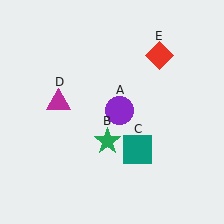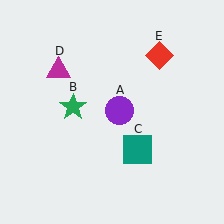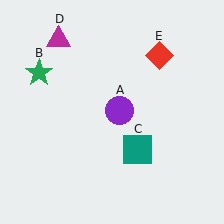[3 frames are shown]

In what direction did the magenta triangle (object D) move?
The magenta triangle (object D) moved up.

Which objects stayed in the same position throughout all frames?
Purple circle (object A) and teal square (object C) and red diamond (object E) remained stationary.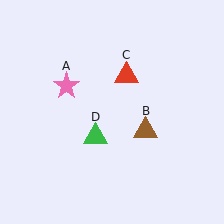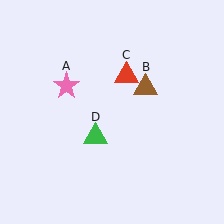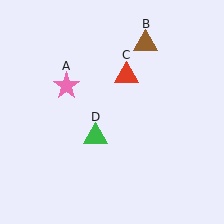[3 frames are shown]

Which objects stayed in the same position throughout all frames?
Pink star (object A) and red triangle (object C) and green triangle (object D) remained stationary.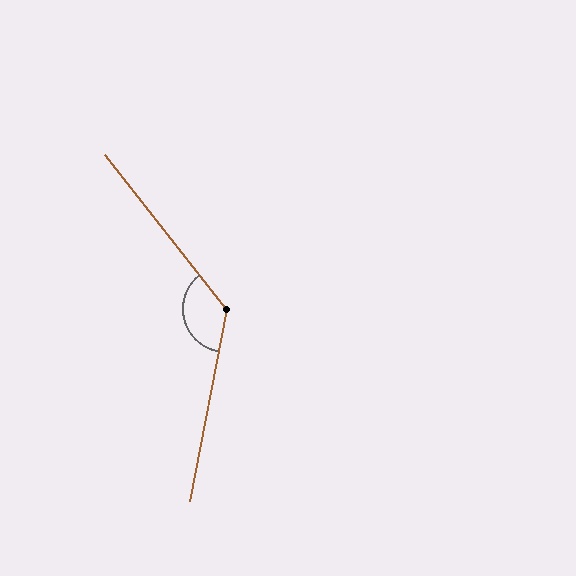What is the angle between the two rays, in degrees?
Approximately 131 degrees.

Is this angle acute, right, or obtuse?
It is obtuse.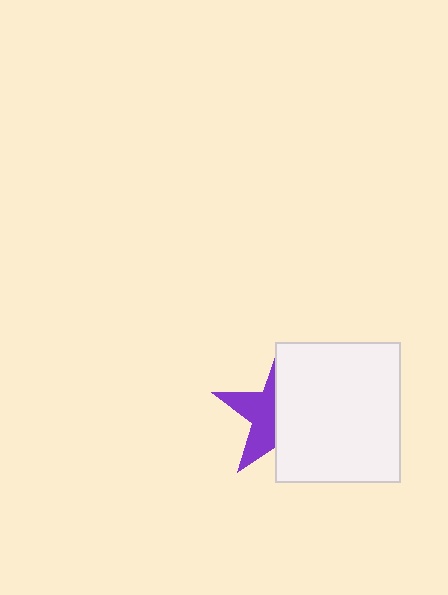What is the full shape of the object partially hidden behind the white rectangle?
The partially hidden object is a purple star.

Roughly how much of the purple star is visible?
A small part of it is visible (roughly 43%).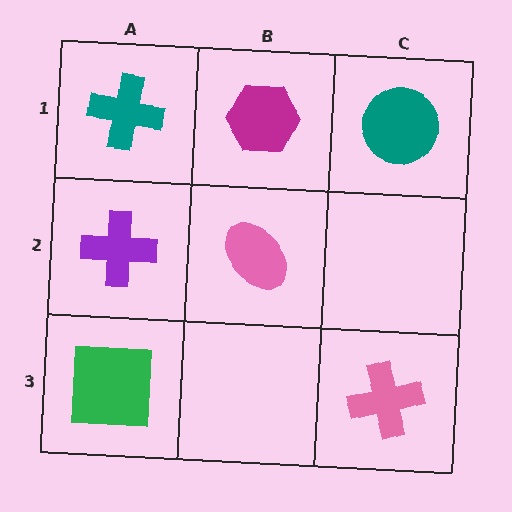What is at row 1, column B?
A magenta hexagon.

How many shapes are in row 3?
2 shapes.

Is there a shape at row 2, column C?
No, that cell is empty.